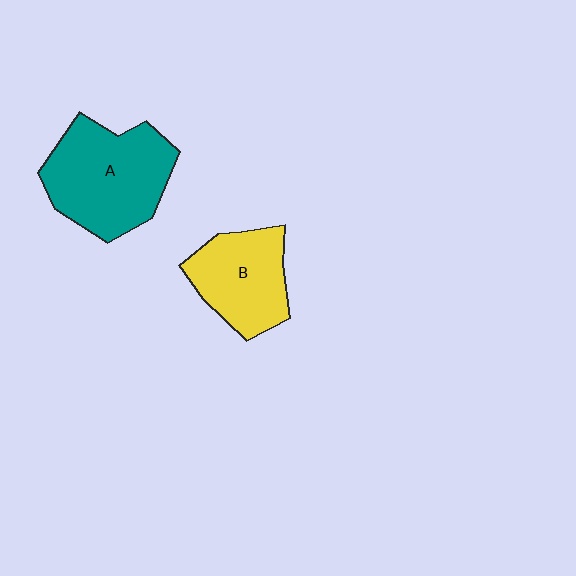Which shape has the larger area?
Shape A (teal).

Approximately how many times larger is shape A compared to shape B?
Approximately 1.4 times.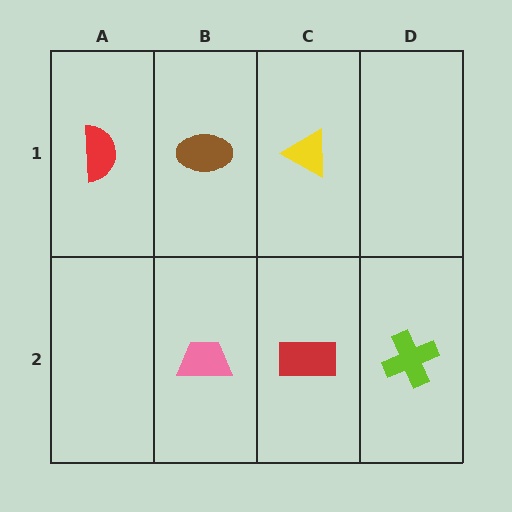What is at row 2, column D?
A lime cross.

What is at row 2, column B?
A pink trapezoid.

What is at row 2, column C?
A red rectangle.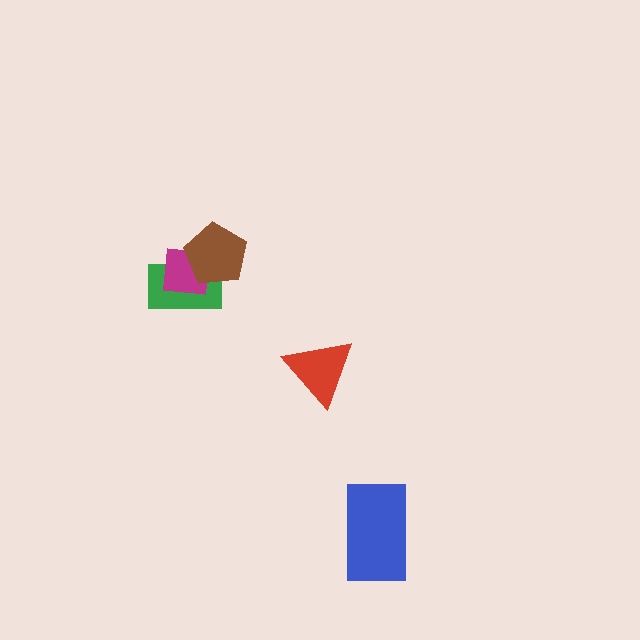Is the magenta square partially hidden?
Yes, it is partially covered by another shape.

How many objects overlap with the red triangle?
0 objects overlap with the red triangle.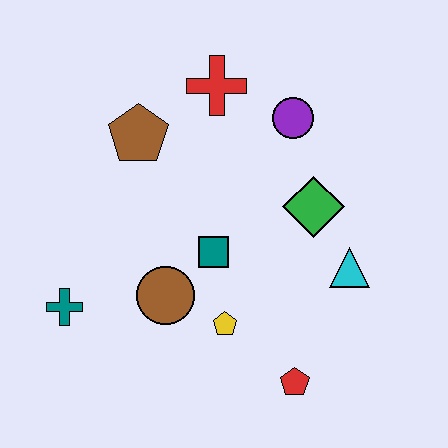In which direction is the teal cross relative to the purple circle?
The teal cross is to the left of the purple circle.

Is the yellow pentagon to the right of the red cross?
Yes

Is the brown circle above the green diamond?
No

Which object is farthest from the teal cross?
The purple circle is farthest from the teal cross.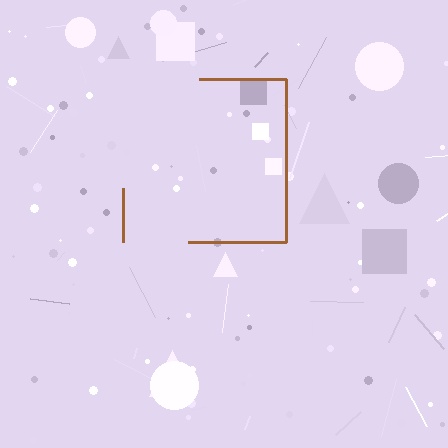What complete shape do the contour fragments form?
The contour fragments form a square.